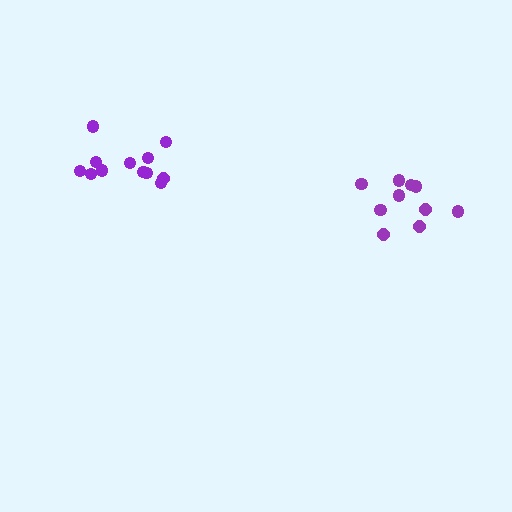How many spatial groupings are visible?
There are 2 spatial groupings.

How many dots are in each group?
Group 1: 10 dots, Group 2: 12 dots (22 total).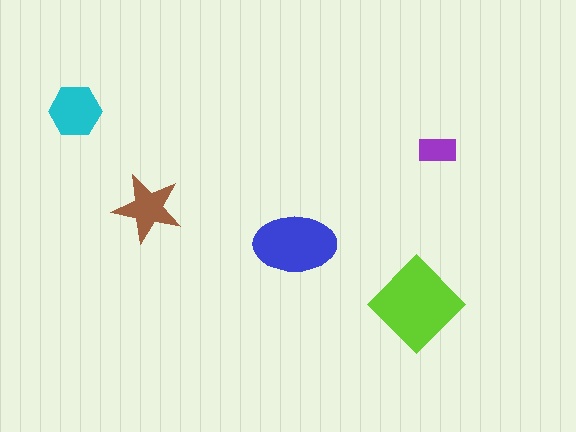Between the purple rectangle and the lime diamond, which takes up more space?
The lime diamond.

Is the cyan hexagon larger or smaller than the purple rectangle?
Larger.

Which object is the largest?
The lime diamond.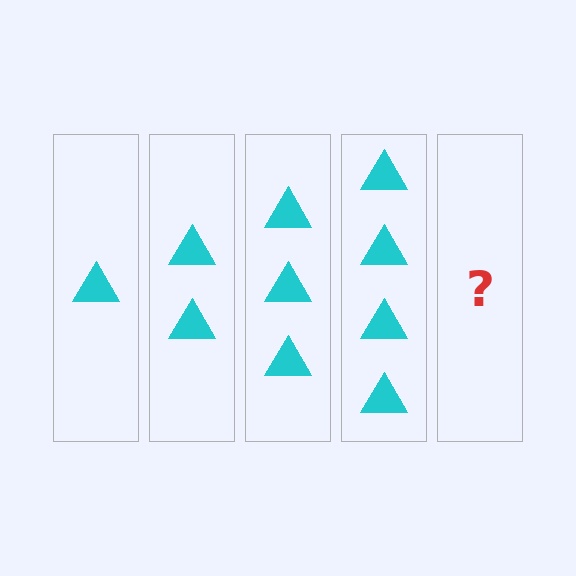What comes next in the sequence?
The next element should be 5 triangles.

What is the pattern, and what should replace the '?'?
The pattern is that each step adds one more triangle. The '?' should be 5 triangles.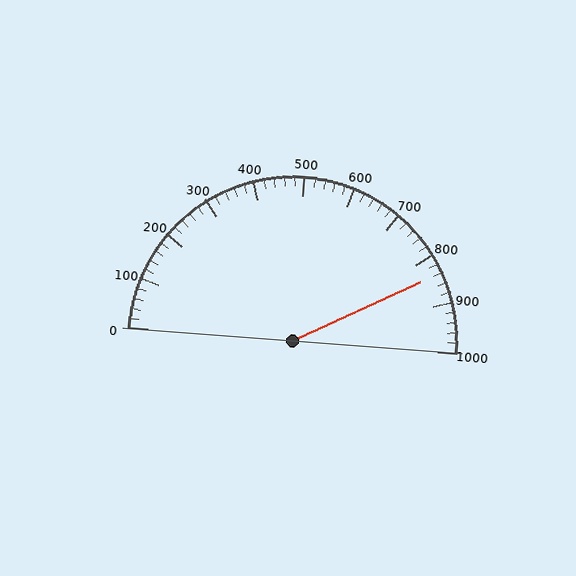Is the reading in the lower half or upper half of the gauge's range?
The reading is in the upper half of the range (0 to 1000).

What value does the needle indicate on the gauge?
The needle indicates approximately 840.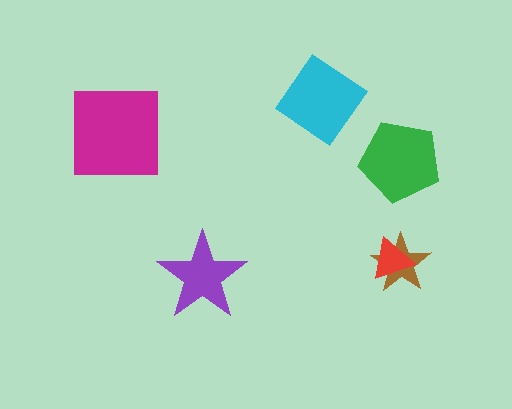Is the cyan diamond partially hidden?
No, no other shape covers it.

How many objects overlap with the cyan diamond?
0 objects overlap with the cyan diamond.